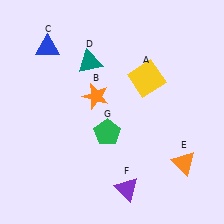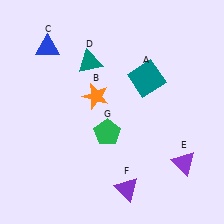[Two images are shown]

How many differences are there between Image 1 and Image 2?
There are 2 differences between the two images.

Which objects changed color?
A changed from yellow to teal. E changed from orange to purple.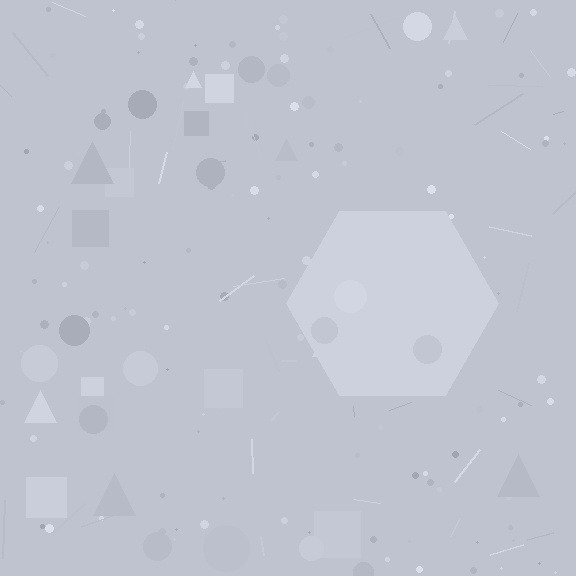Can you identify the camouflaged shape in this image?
The camouflaged shape is a hexagon.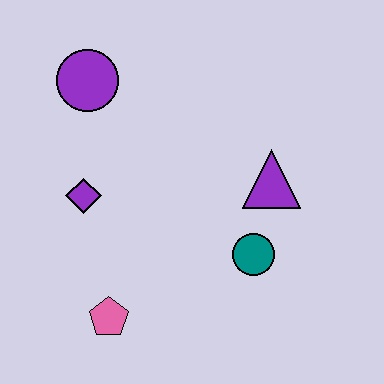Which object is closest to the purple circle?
The purple diamond is closest to the purple circle.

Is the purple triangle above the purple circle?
No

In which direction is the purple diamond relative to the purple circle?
The purple diamond is below the purple circle.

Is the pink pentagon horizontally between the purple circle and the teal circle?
Yes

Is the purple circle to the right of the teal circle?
No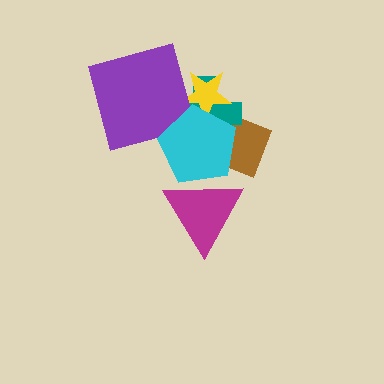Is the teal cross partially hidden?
Yes, it is partially covered by another shape.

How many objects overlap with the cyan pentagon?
5 objects overlap with the cyan pentagon.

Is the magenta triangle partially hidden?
Yes, it is partially covered by another shape.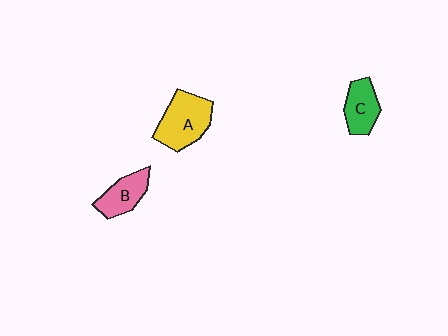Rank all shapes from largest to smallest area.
From largest to smallest: A (yellow), B (pink), C (green).